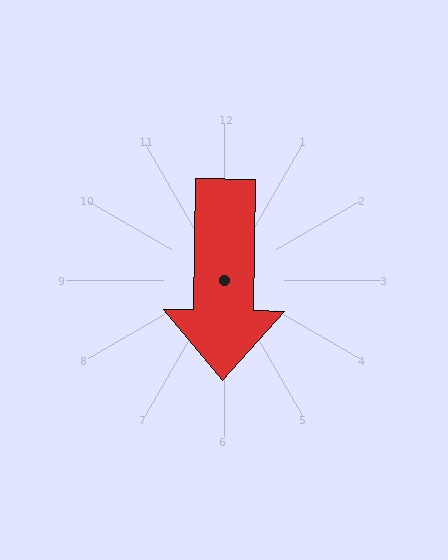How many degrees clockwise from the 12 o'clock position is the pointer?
Approximately 181 degrees.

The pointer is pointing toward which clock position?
Roughly 6 o'clock.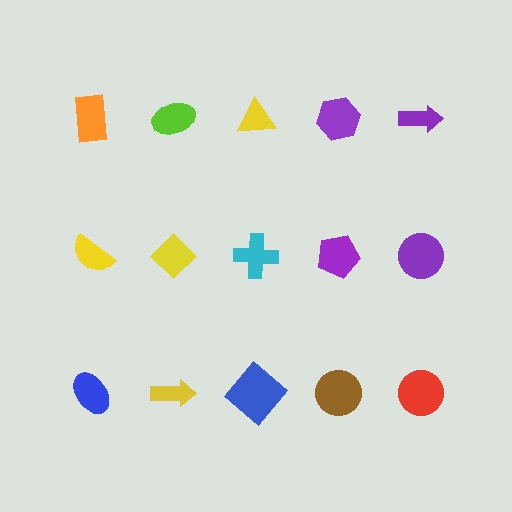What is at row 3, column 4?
A brown circle.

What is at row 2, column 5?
A purple circle.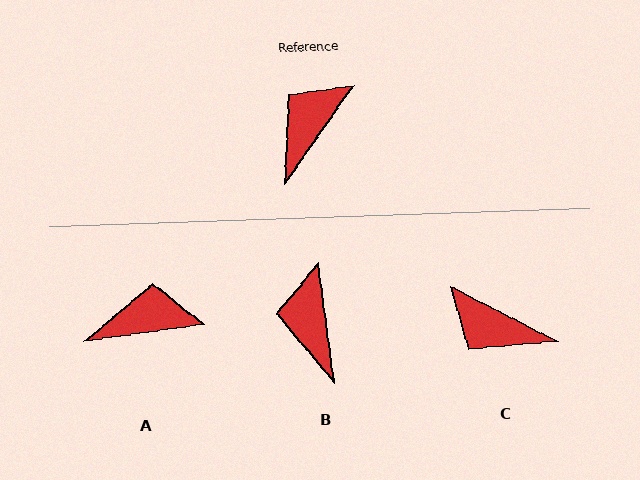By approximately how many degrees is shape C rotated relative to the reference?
Approximately 98 degrees counter-clockwise.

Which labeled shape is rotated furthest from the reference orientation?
C, about 98 degrees away.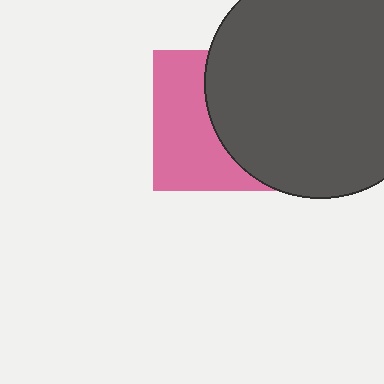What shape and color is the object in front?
The object in front is a dark gray circle.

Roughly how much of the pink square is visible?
About half of it is visible (roughly 48%).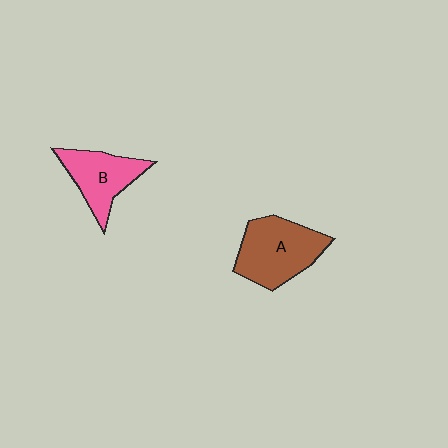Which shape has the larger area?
Shape A (brown).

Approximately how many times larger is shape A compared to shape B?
Approximately 1.3 times.